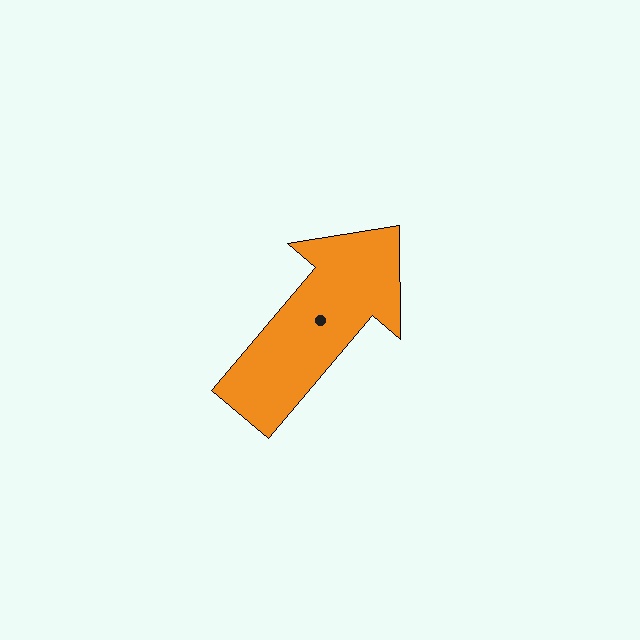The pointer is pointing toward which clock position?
Roughly 1 o'clock.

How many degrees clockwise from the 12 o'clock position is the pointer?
Approximately 40 degrees.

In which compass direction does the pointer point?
Northeast.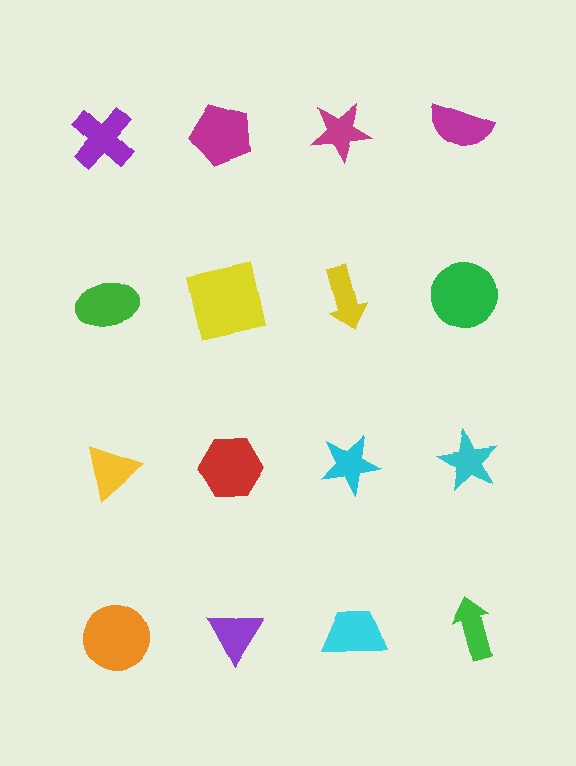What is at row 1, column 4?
A magenta semicircle.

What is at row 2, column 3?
A yellow arrow.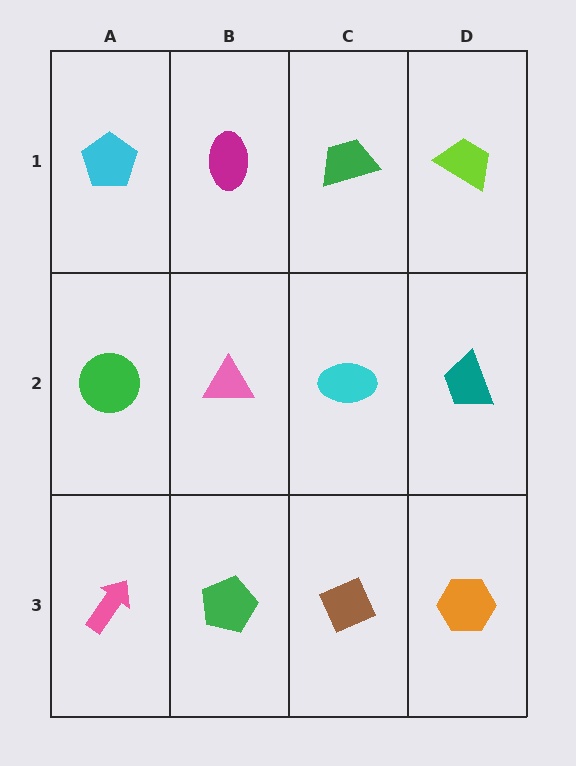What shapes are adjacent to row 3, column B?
A pink triangle (row 2, column B), a pink arrow (row 3, column A), a brown diamond (row 3, column C).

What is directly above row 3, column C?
A cyan ellipse.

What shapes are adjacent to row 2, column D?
A lime trapezoid (row 1, column D), an orange hexagon (row 3, column D), a cyan ellipse (row 2, column C).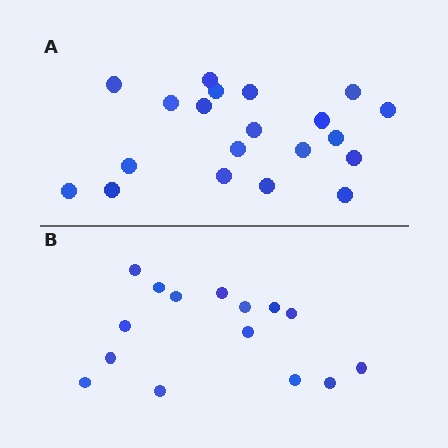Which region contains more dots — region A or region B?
Region A (the top region) has more dots.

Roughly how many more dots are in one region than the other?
Region A has about 5 more dots than region B.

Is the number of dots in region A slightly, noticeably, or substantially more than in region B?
Region A has noticeably more, but not dramatically so. The ratio is roughly 1.3 to 1.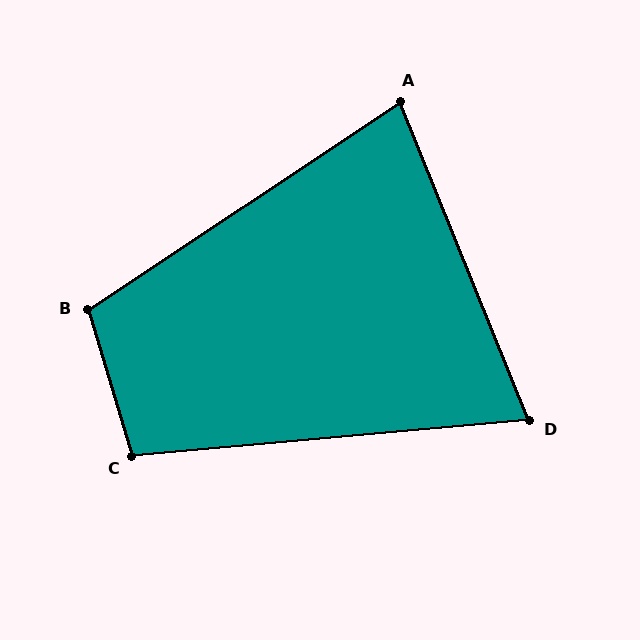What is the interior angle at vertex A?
Approximately 78 degrees (acute).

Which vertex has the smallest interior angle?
D, at approximately 73 degrees.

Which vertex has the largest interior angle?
B, at approximately 107 degrees.